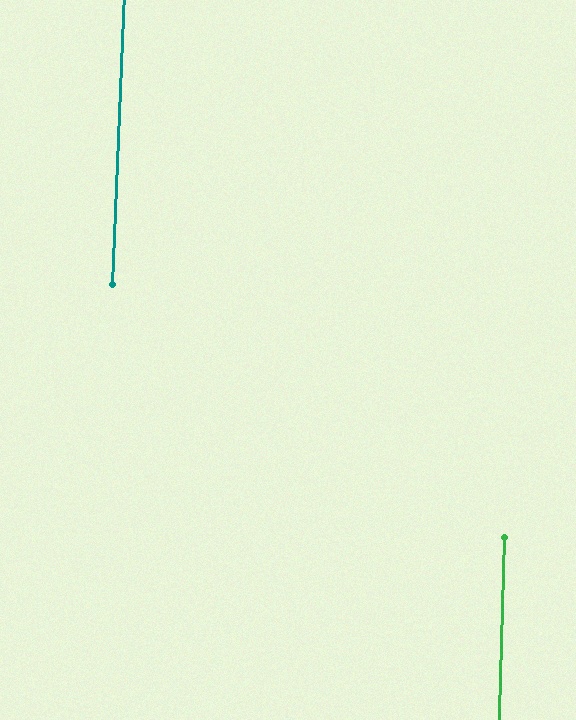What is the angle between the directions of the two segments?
Approximately 1 degree.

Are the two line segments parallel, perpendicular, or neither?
Parallel — their directions differ by only 0.6°.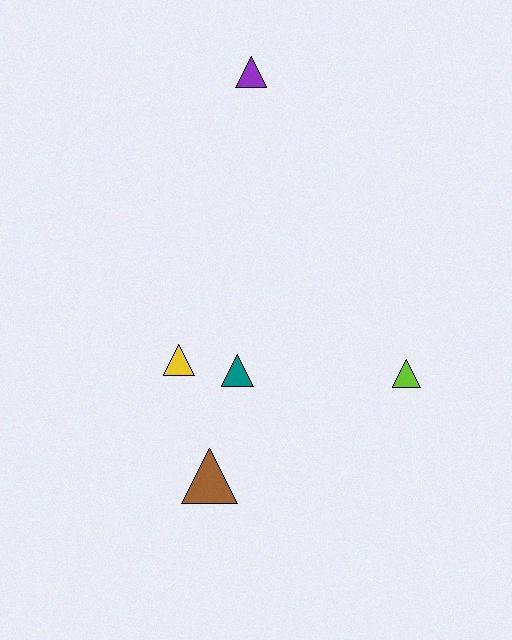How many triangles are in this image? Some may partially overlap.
There are 5 triangles.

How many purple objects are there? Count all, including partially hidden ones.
There is 1 purple object.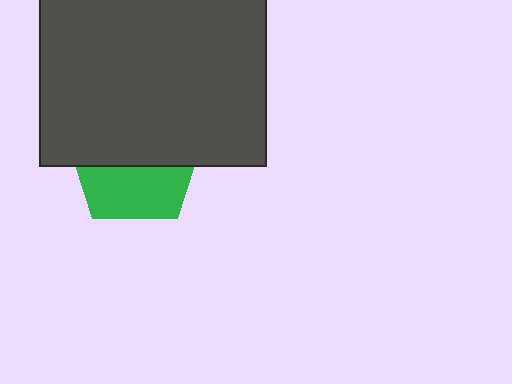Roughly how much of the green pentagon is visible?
A small part of it is visible (roughly 42%).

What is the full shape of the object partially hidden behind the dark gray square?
The partially hidden object is a green pentagon.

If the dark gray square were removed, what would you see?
You would see the complete green pentagon.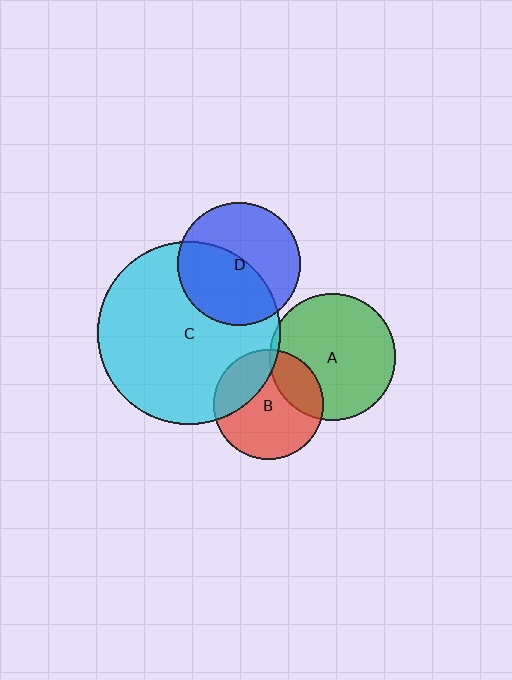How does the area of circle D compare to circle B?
Approximately 1.2 times.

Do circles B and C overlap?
Yes.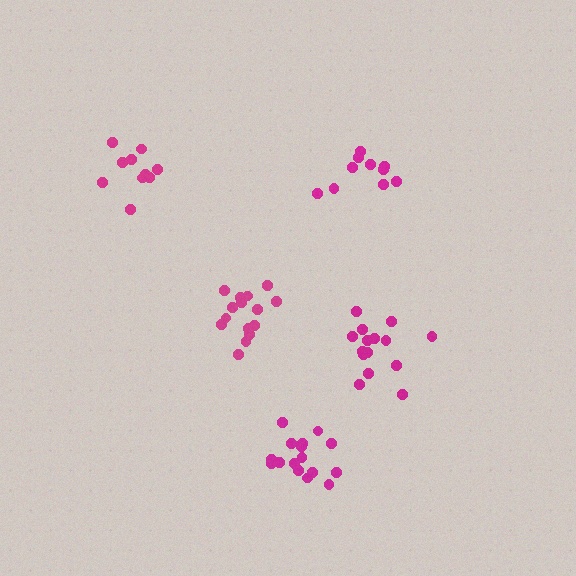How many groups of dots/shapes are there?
There are 5 groups.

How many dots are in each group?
Group 1: 15 dots, Group 2: 15 dots, Group 3: 10 dots, Group 4: 10 dots, Group 5: 16 dots (66 total).